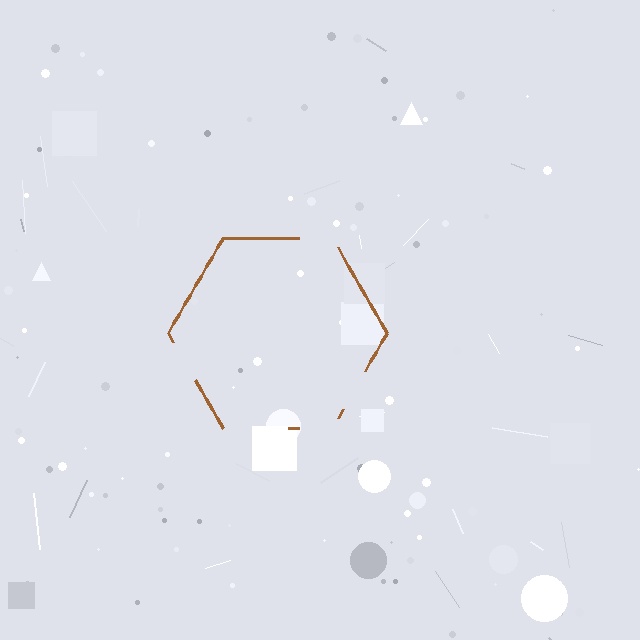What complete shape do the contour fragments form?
The contour fragments form a hexagon.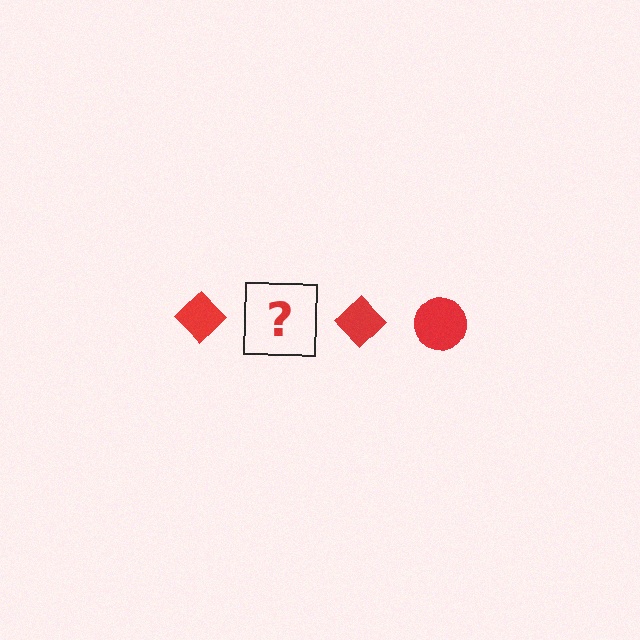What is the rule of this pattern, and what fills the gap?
The rule is that the pattern cycles through diamond, circle shapes in red. The gap should be filled with a red circle.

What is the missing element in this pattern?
The missing element is a red circle.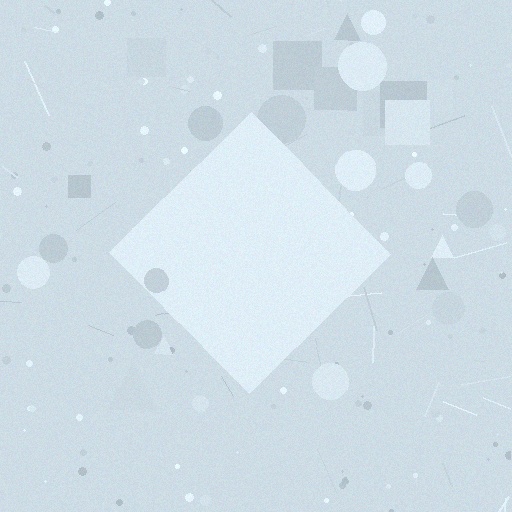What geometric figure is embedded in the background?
A diamond is embedded in the background.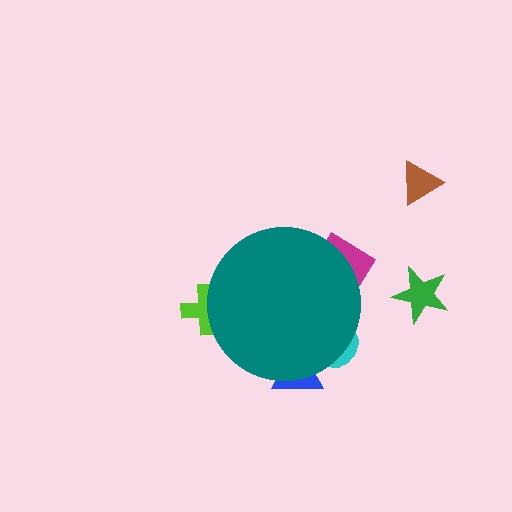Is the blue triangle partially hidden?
Yes, the blue triangle is partially hidden behind the teal circle.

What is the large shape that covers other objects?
A teal circle.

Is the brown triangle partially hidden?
No, the brown triangle is fully visible.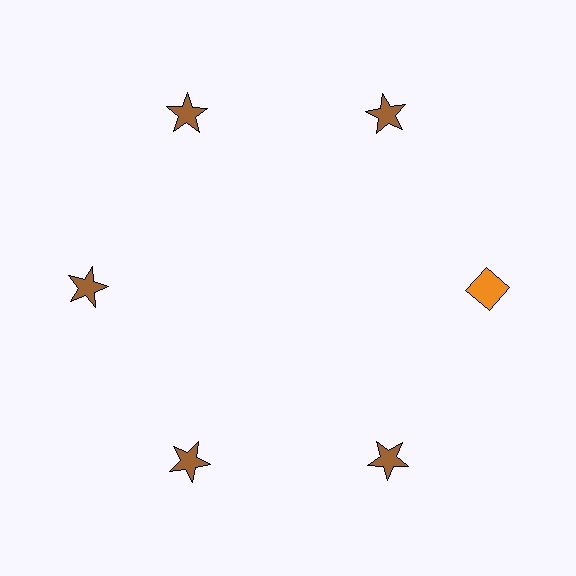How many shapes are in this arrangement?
There are 6 shapes arranged in a ring pattern.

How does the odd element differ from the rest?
It differs in both color (orange instead of brown) and shape (diamond instead of star).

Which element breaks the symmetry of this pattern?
The orange diamond at roughly the 3 o'clock position breaks the symmetry. All other shapes are brown stars.